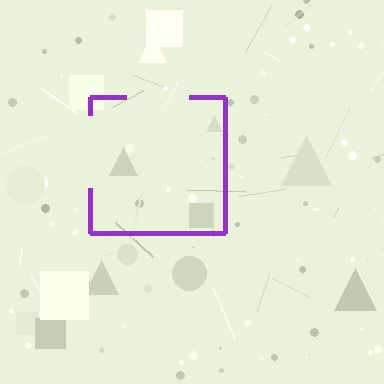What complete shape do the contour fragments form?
The contour fragments form a square.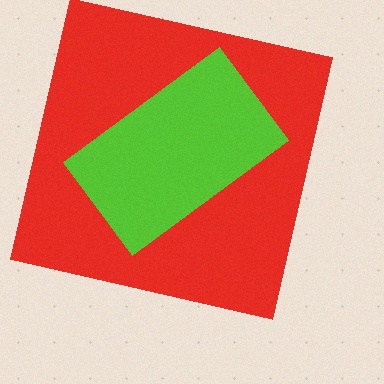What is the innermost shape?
The lime rectangle.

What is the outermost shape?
The red square.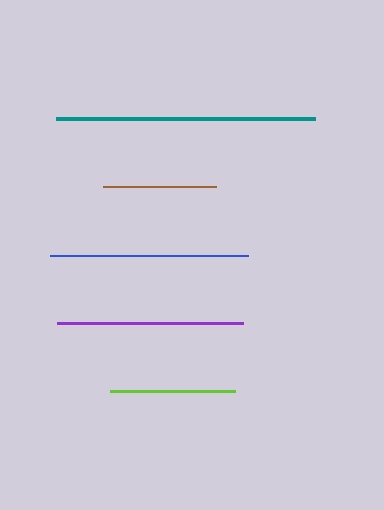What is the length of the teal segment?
The teal segment is approximately 260 pixels long.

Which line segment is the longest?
The teal line is the longest at approximately 260 pixels.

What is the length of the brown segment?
The brown segment is approximately 114 pixels long.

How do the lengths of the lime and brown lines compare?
The lime and brown lines are approximately the same length.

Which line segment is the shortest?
The brown line is the shortest at approximately 114 pixels.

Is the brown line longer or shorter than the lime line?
The lime line is longer than the brown line.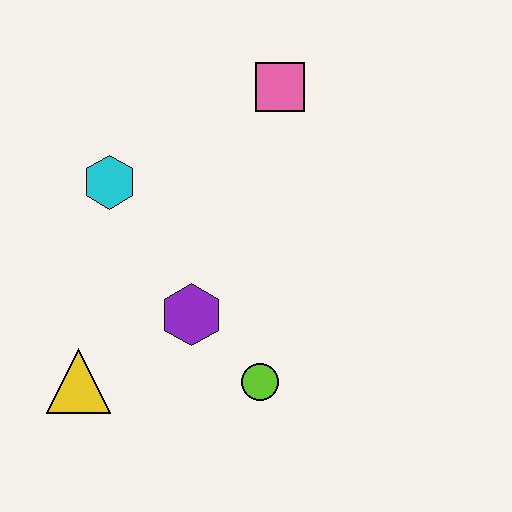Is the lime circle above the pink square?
No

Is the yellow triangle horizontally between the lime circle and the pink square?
No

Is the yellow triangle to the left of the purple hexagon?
Yes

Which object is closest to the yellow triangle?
The purple hexagon is closest to the yellow triangle.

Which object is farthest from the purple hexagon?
The pink square is farthest from the purple hexagon.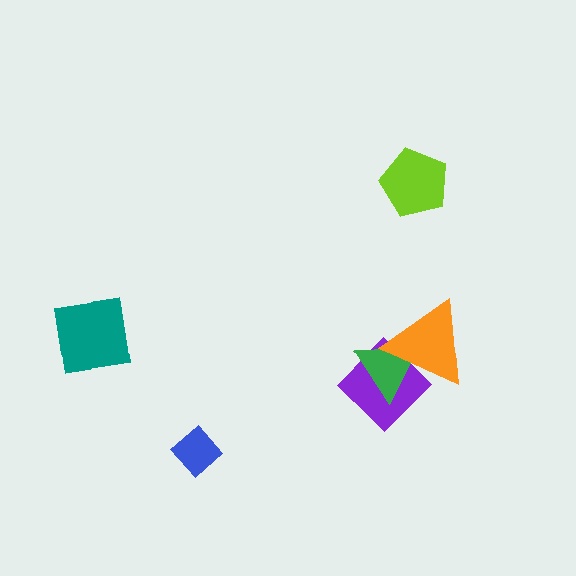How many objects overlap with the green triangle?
2 objects overlap with the green triangle.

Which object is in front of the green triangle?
The orange triangle is in front of the green triangle.